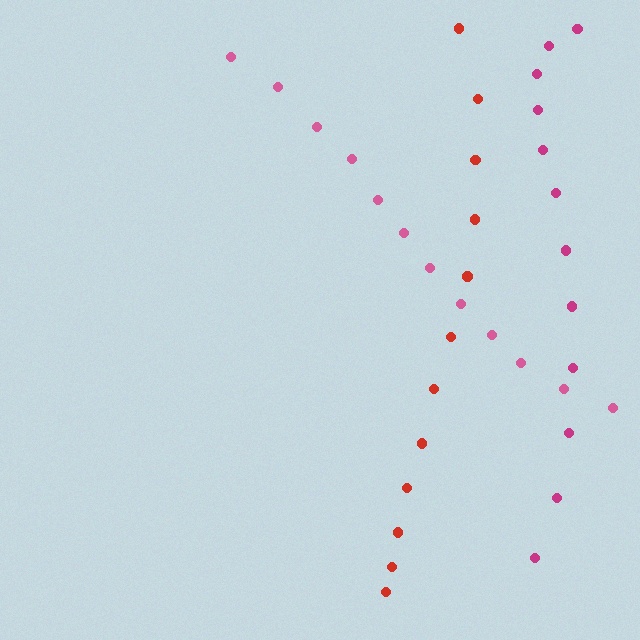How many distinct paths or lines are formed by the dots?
There are 3 distinct paths.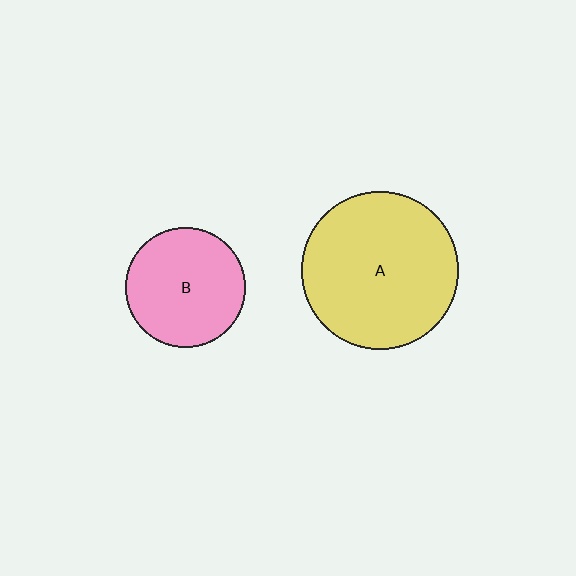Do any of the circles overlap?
No, none of the circles overlap.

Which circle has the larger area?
Circle A (yellow).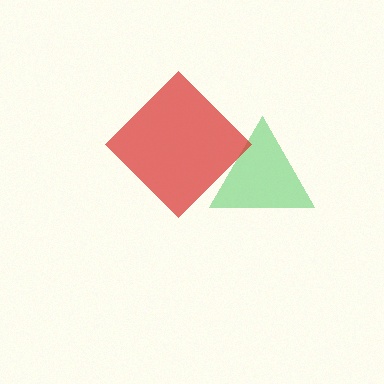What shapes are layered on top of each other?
The layered shapes are: a green triangle, a red diamond.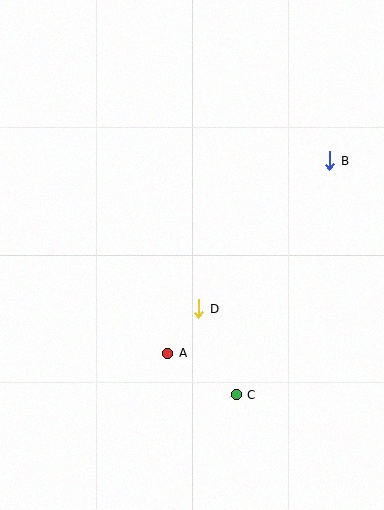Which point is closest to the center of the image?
Point D at (199, 309) is closest to the center.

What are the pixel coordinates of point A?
Point A is at (168, 353).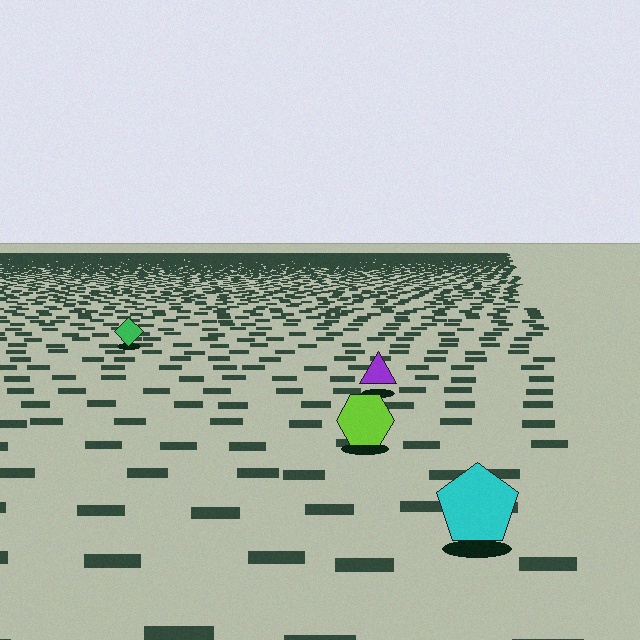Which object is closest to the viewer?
The cyan pentagon is closest. The texture marks near it are larger and more spread out.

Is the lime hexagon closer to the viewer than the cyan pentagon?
No. The cyan pentagon is closer — you can tell from the texture gradient: the ground texture is coarser near it.